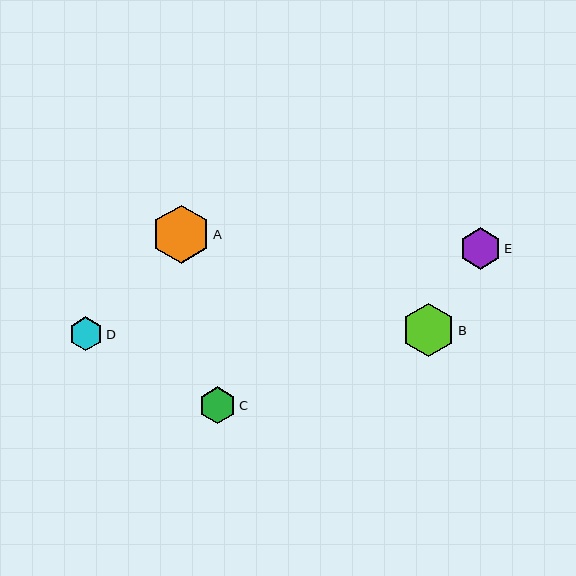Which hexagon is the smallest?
Hexagon D is the smallest with a size of approximately 34 pixels.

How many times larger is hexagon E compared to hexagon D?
Hexagon E is approximately 1.2 times the size of hexagon D.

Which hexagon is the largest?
Hexagon A is the largest with a size of approximately 58 pixels.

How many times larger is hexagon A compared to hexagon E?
Hexagon A is approximately 1.4 times the size of hexagon E.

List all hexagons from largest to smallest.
From largest to smallest: A, B, E, C, D.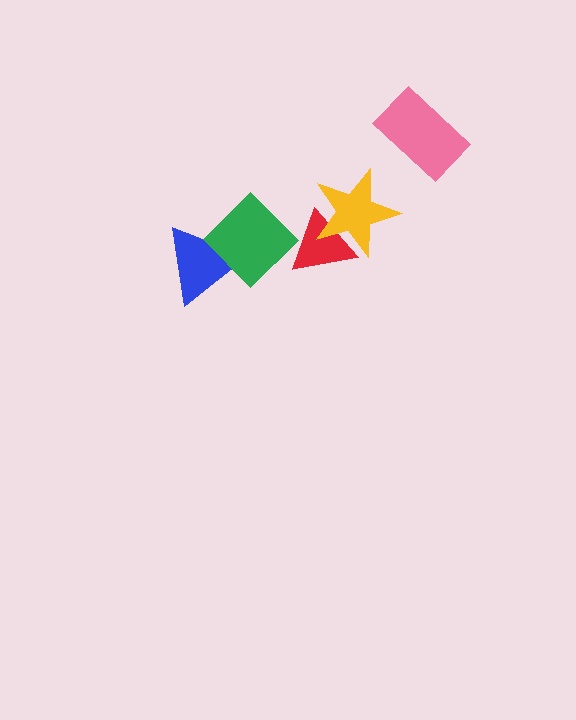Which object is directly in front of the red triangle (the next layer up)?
The yellow star is directly in front of the red triangle.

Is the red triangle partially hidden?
Yes, it is partially covered by another shape.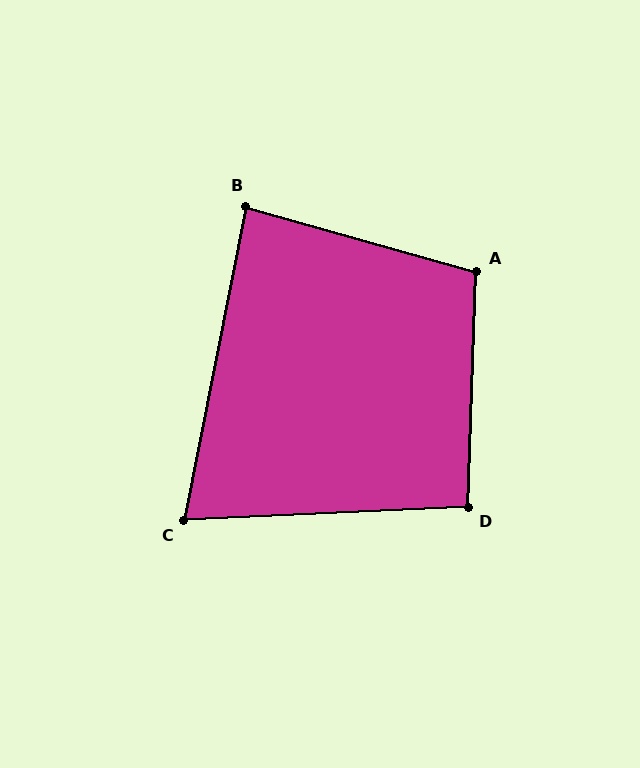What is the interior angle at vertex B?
Approximately 85 degrees (approximately right).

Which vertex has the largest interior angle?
A, at approximately 104 degrees.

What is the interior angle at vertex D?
Approximately 95 degrees (approximately right).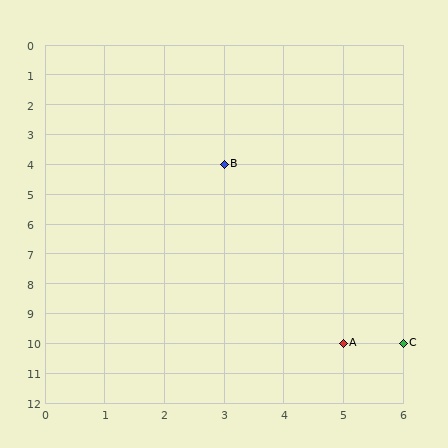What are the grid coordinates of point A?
Point A is at grid coordinates (5, 10).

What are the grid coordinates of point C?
Point C is at grid coordinates (6, 10).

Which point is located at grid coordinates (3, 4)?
Point B is at (3, 4).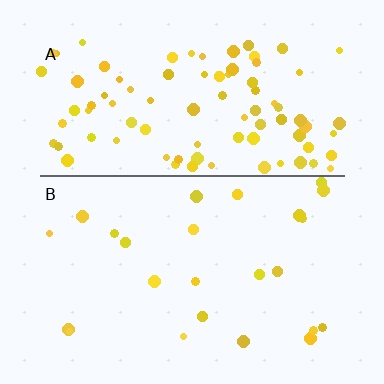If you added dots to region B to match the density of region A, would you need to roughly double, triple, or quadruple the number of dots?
Approximately quadruple.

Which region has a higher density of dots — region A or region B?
A (the top).